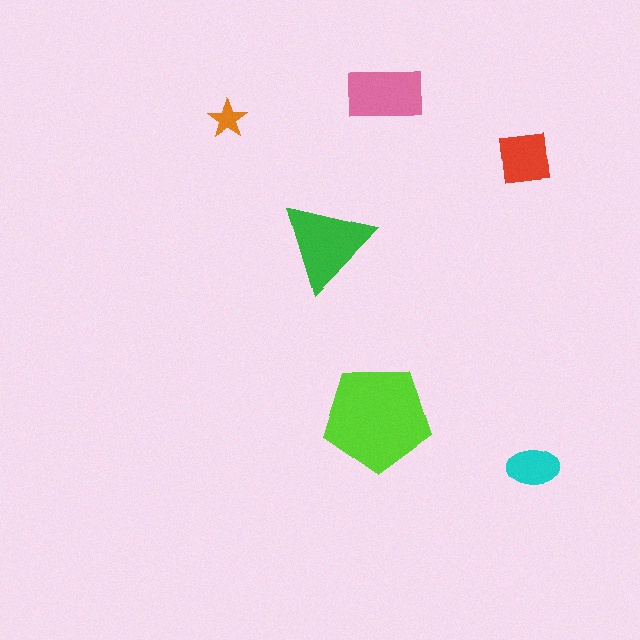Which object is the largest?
The lime pentagon.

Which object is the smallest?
The orange star.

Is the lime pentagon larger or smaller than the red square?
Larger.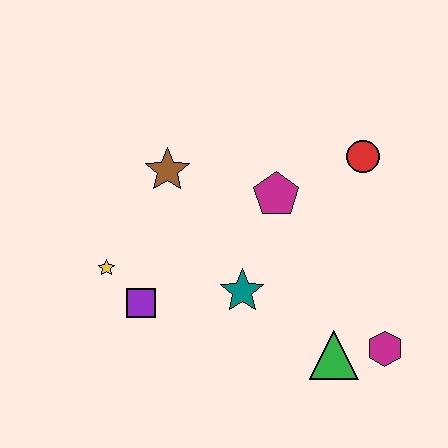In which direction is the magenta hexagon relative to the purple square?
The magenta hexagon is to the right of the purple square.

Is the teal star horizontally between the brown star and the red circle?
Yes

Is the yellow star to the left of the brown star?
Yes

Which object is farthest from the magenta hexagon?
The yellow star is farthest from the magenta hexagon.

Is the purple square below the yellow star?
Yes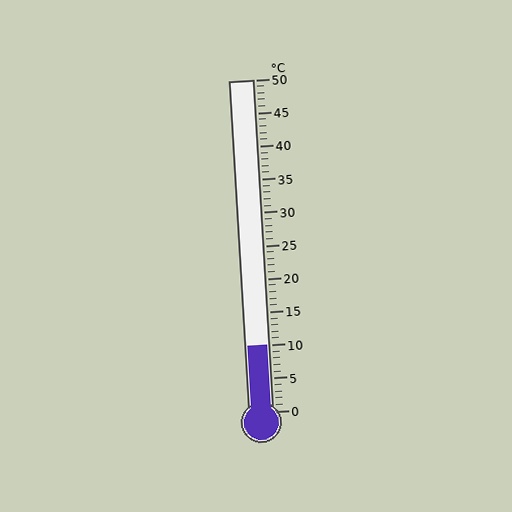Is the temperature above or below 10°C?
The temperature is at 10°C.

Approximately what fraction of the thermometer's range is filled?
The thermometer is filled to approximately 20% of its range.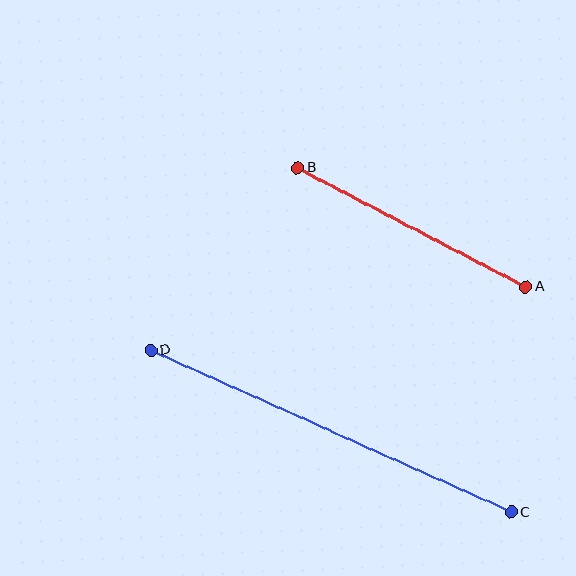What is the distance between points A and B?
The distance is approximately 258 pixels.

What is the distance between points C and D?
The distance is approximately 395 pixels.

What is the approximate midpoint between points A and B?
The midpoint is at approximately (412, 227) pixels.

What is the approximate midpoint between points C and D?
The midpoint is at approximately (331, 431) pixels.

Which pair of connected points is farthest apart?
Points C and D are farthest apart.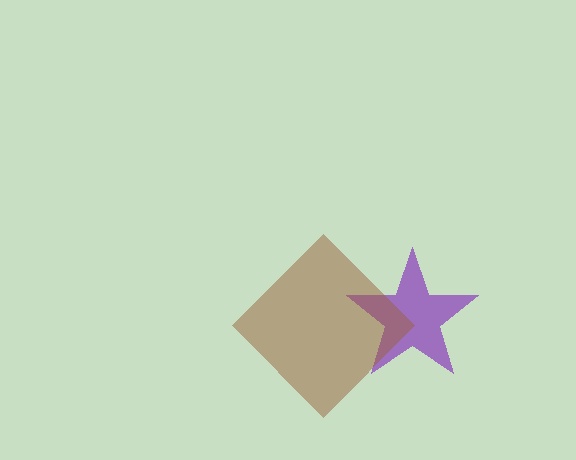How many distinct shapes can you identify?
There are 2 distinct shapes: a purple star, a brown diamond.